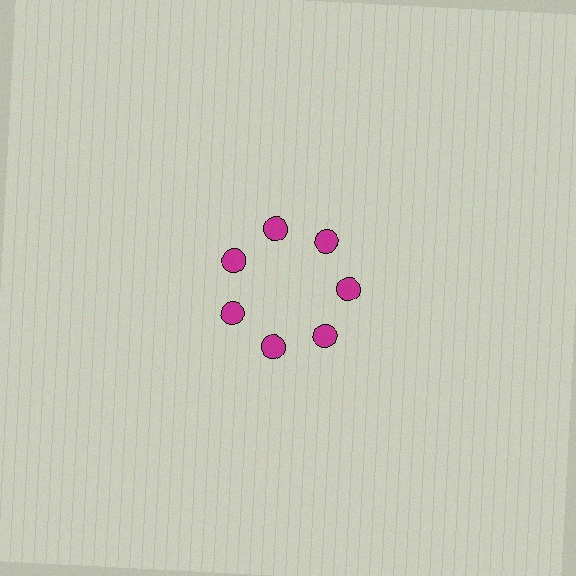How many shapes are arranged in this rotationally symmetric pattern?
There are 7 shapes, arranged in 7 groups of 1.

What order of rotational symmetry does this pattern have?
This pattern has 7-fold rotational symmetry.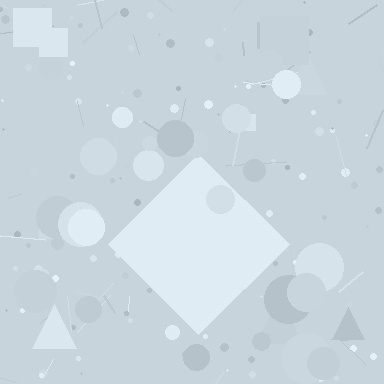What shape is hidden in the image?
A diamond is hidden in the image.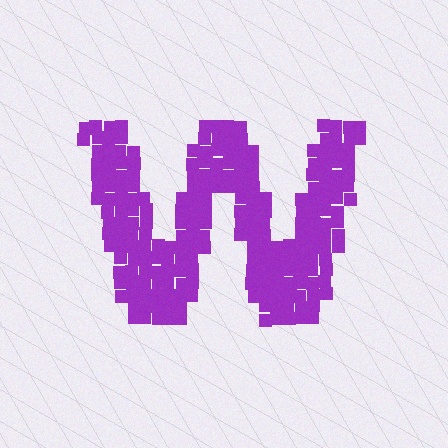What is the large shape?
The large shape is the letter W.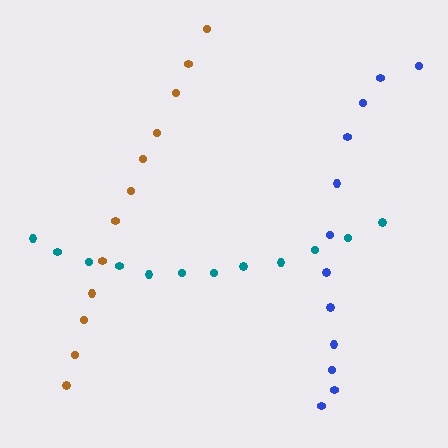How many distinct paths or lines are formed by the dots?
There are 3 distinct paths.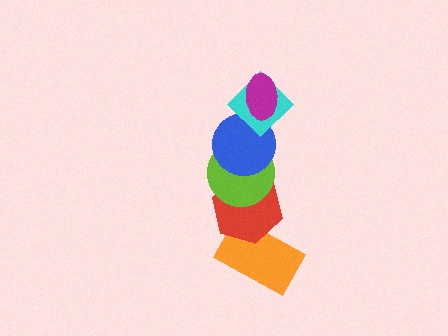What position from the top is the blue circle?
The blue circle is 3rd from the top.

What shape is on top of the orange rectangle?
The red hexagon is on top of the orange rectangle.